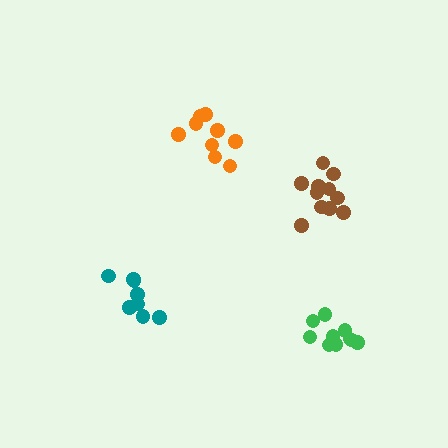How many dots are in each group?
Group 1: 10 dots, Group 2: 8 dots, Group 3: 9 dots, Group 4: 11 dots (38 total).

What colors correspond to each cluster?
The clusters are colored: green, teal, orange, brown.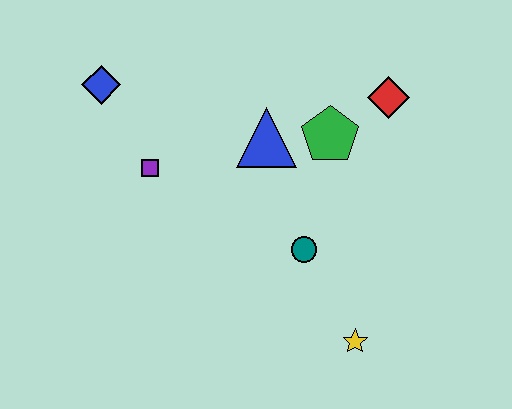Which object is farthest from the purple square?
The yellow star is farthest from the purple square.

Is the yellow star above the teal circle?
No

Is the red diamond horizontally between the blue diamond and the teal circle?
No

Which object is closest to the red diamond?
The green pentagon is closest to the red diamond.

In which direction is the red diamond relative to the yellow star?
The red diamond is above the yellow star.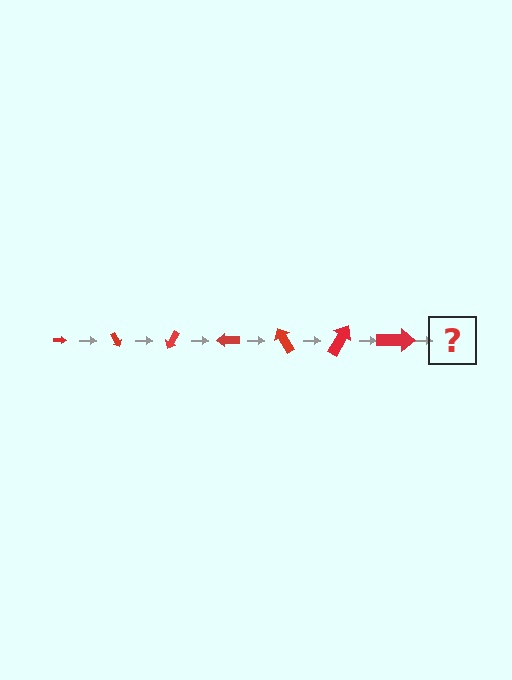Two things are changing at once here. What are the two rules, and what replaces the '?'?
The two rules are that the arrow grows larger each step and it rotates 60 degrees each step. The '?' should be an arrow, larger than the previous one and rotated 420 degrees from the start.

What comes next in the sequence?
The next element should be an arrow, larger than the previous one and rotated 420 degrees from the start.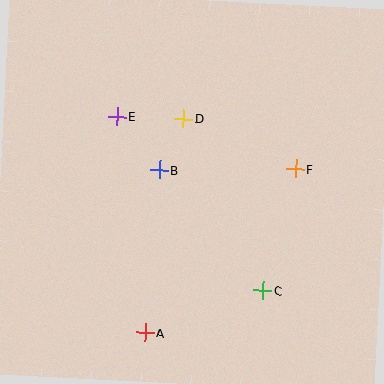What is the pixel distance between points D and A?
The distance between D and A is 217 pixels.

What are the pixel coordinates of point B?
Point B is at (159, 170).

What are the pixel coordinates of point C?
Point C is at (263, 290).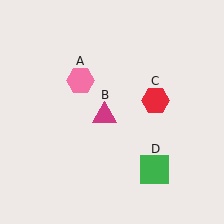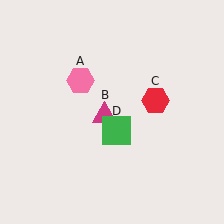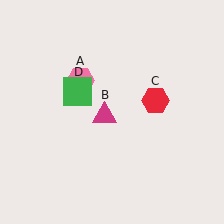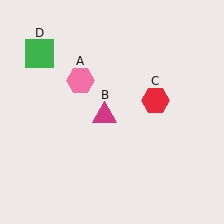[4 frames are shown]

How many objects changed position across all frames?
1 object changed position: green square (object D).